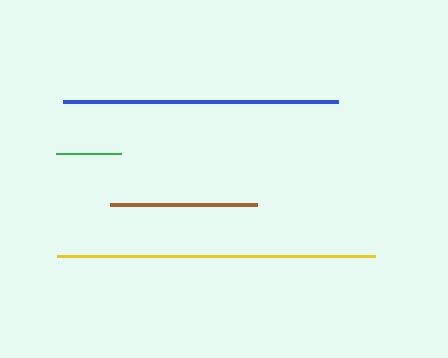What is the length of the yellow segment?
The yellow segment is approximately 318 pixels long.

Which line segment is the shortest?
The green line is the shortest at approximately 65 pixels.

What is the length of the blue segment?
The blue segment is approximately 275 pixels long.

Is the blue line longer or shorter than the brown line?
The blue line is longer than the brown line.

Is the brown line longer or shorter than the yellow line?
The yellow line is longer than the brown line.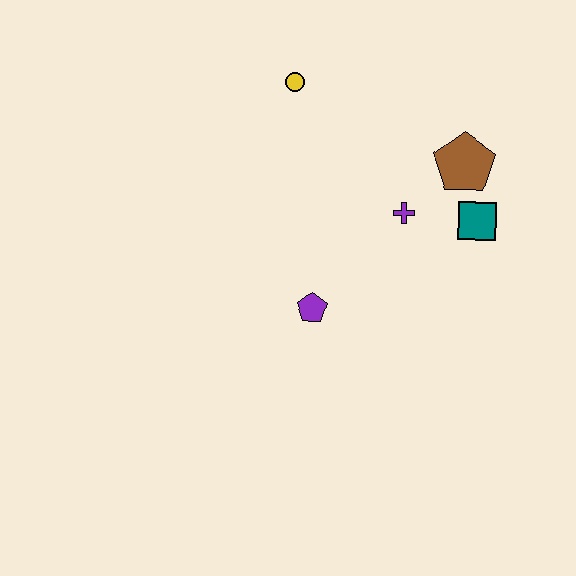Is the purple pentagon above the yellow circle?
No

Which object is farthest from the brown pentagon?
The purple pentagon is farthest from the brown pentagon.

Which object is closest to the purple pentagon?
The purple cross is closest to the purple pentagon.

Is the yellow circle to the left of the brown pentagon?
Yes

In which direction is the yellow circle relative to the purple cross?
The yellow circle is above the purple cross.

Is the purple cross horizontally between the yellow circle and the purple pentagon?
No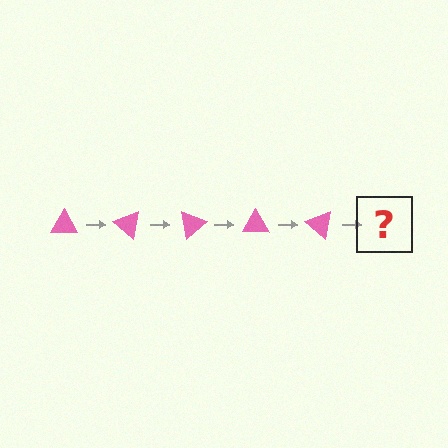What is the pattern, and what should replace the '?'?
The pattern is that the triangle rotates 40 degrees each step. The '?' should be a pink triangle rotated 200 degrees.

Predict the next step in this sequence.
The next step is a pink triangle rotated 200 degrees.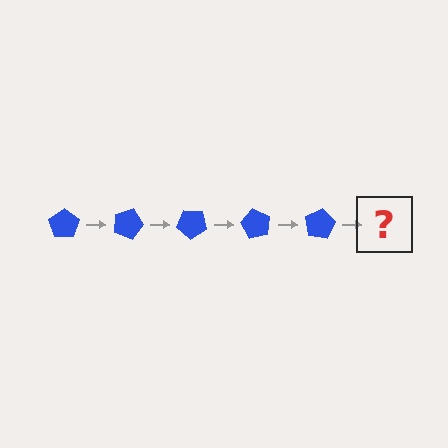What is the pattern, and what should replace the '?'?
The pattern is that the pentagon rotates 20 degrees each step. The '?' should be a blue pentagon rotated 100 degrees.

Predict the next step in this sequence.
The next step is a blue pentagon rotated 100 degrees.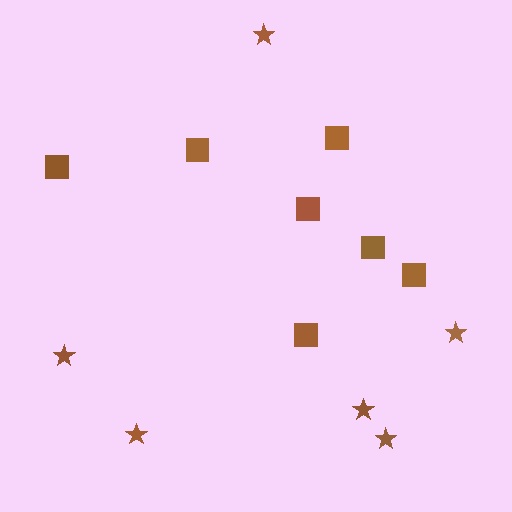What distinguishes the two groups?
There are 2 groups: one group of squares (7) and one group of stars (6).